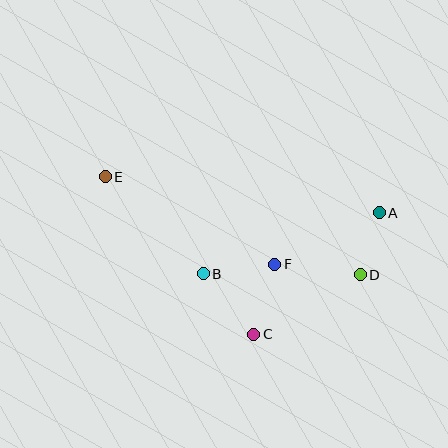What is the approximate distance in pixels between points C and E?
The distance between C and E is approximately 217 pixels.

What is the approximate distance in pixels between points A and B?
The distance between A and B is approximately 187 pixels.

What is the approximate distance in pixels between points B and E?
The distance between B and E is approximately 138 pixels.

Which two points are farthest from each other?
Points A and E are farthest from each other.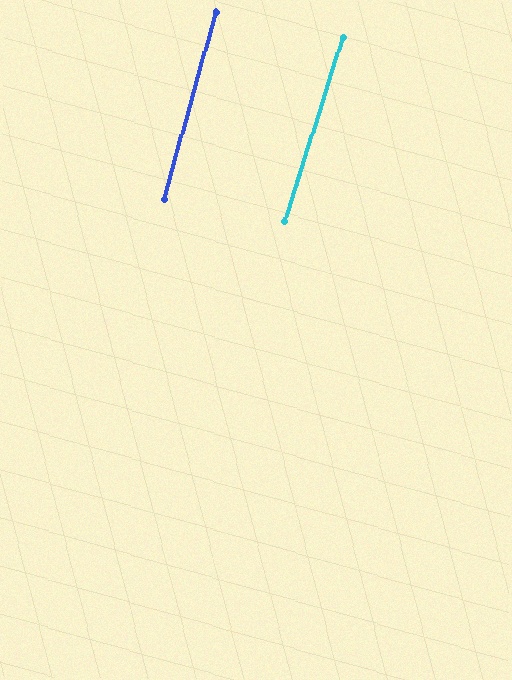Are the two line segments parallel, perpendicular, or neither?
Parallel — their directions differ by only 1.8°.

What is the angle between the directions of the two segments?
Approximately 2 degrees.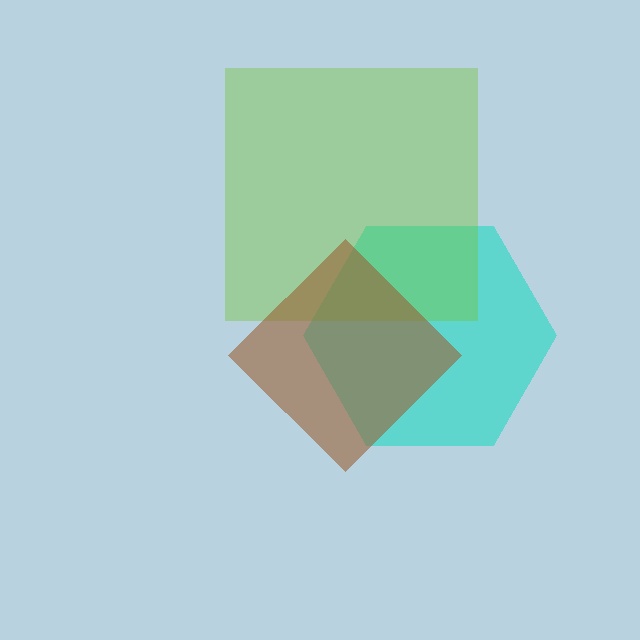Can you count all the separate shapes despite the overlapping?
Yes, there are 3 separate shapes.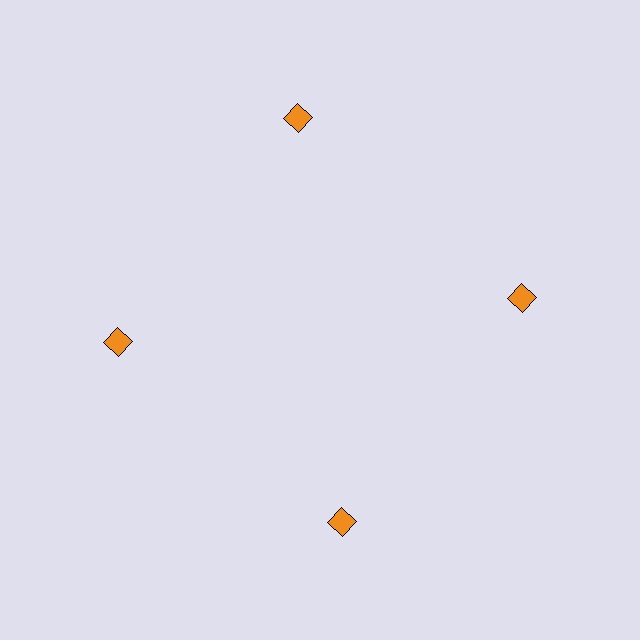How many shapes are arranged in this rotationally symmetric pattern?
There are 4 shapes, arranged in 4 groups of 1.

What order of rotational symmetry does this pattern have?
This pattern has 4-fold rotational symmetry.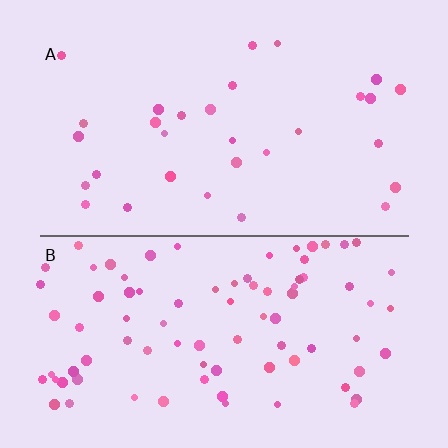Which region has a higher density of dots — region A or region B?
B (the bottom).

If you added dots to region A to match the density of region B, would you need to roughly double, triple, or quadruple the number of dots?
Approximately triple.